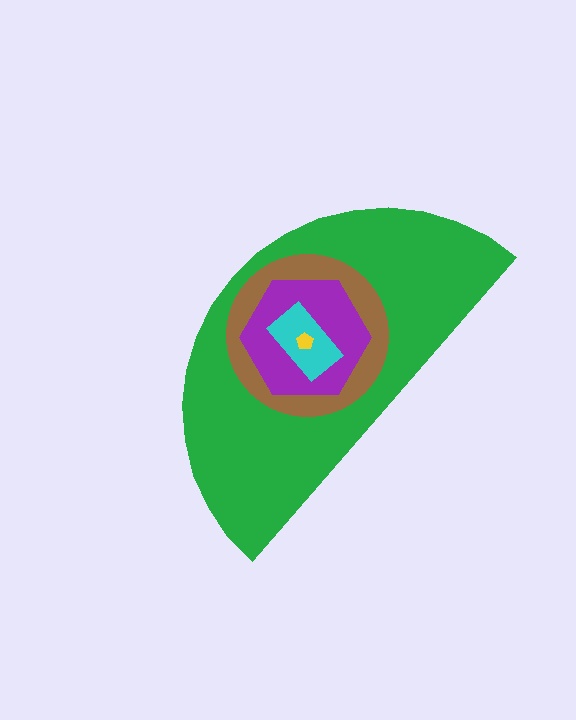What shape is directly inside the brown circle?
The purple hexagon.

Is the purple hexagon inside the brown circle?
Yes.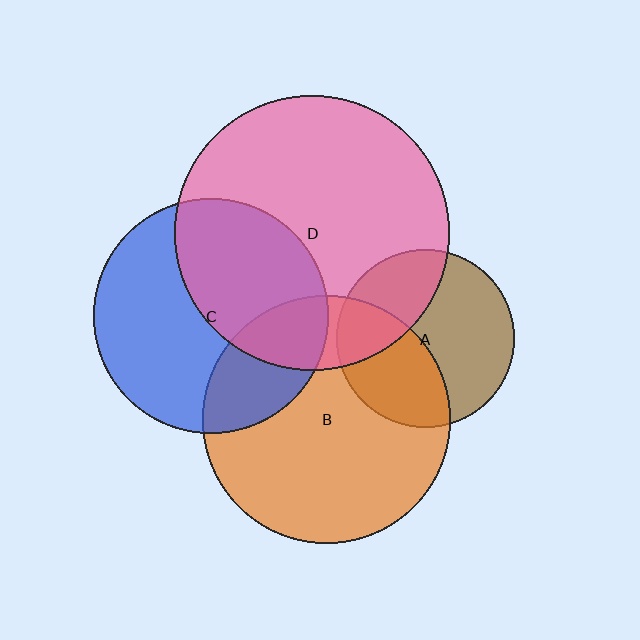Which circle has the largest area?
Circle D (pink).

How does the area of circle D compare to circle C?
Approximately 1.4 times.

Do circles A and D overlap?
Yes.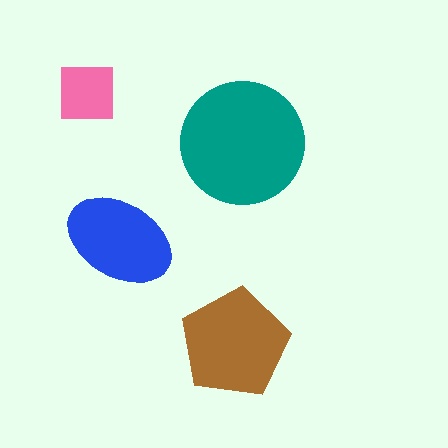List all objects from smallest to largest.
The pink square, the blue ellipse, the brown pentagon, the teal circle.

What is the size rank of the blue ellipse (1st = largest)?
3rd.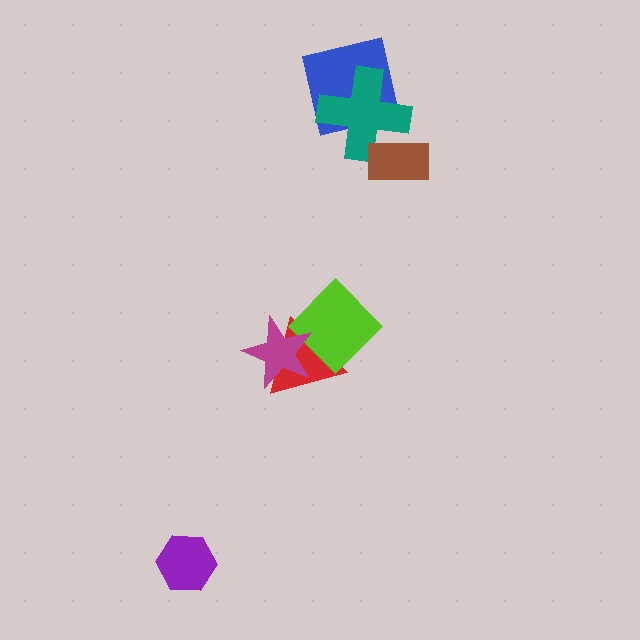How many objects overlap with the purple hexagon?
0 objects overlap with the purple hexagon.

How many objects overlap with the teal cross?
2 objects overlap with the teal cross.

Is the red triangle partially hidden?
Yes, it is partially covered by another shape.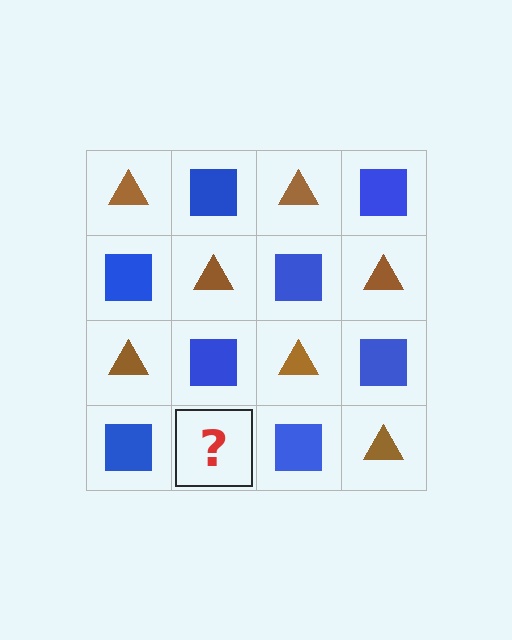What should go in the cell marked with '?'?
The missing cell should contain a brown triangle.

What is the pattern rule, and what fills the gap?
The rule is that it alternates brown triangle and blue square in a checkerboard pattern. The gap should be filled with a brown triangle.